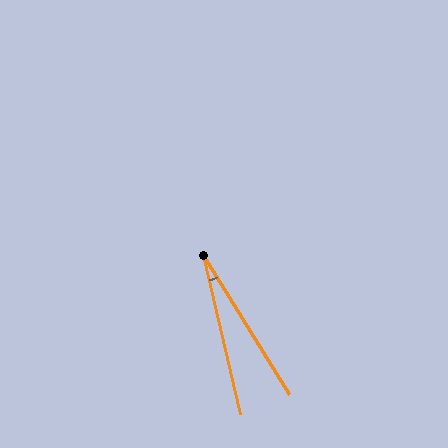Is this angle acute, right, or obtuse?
It is acute.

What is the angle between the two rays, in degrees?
Approximately 19 degrees.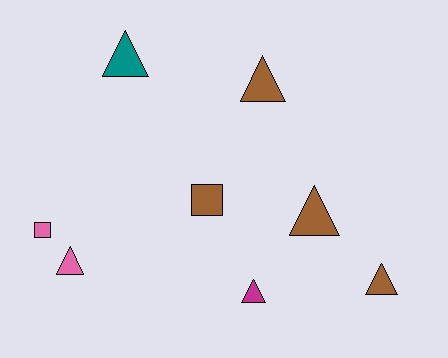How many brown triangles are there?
There are 3 brown triangles.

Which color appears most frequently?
Brown, with 4 objects.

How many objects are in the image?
There are 8 objects.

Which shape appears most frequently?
Triangle, with 6 objects.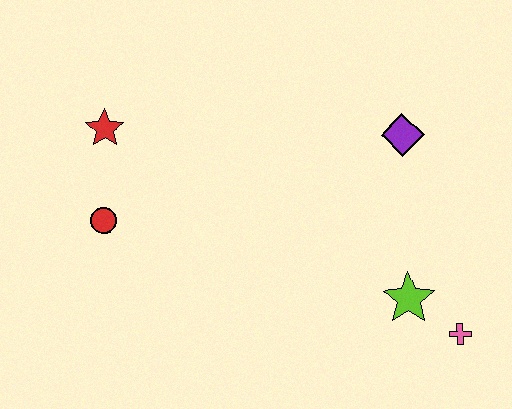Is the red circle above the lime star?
Yes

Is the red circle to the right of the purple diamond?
No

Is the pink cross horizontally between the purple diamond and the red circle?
No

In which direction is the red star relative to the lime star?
The red star is to the left of the lime star.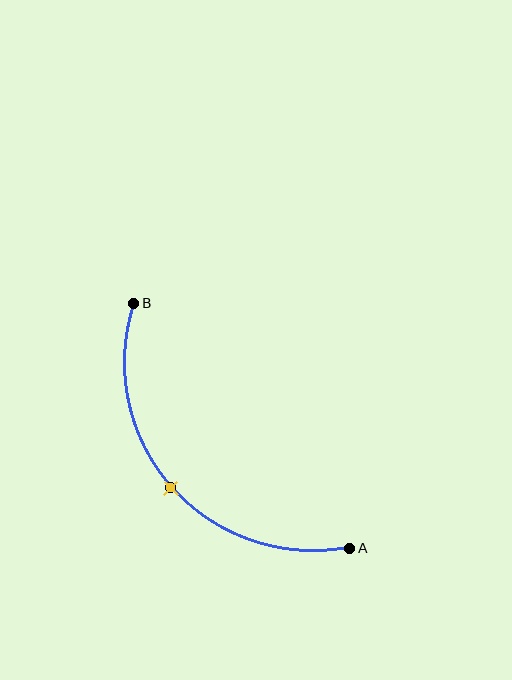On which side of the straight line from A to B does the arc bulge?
The arc bulges below and to the left of the straight line connecting A and B.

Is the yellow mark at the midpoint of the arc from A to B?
Yes. The yellow mark lies on the arc at equal arc-length from both A and B — it is the arc midpoint.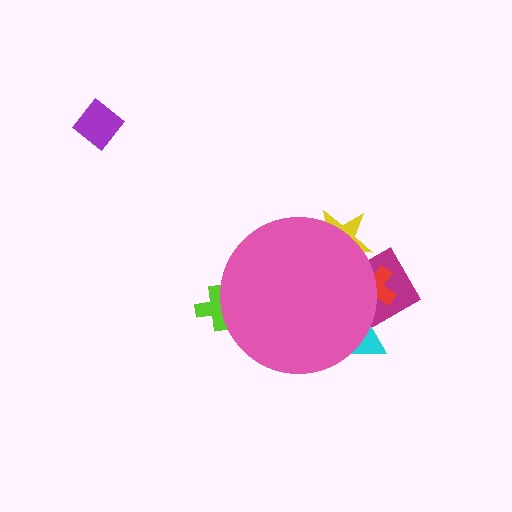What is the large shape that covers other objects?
A pink circle.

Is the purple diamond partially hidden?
No, the purple diamond is fully visible.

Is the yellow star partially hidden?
Yes, the yellow star is partially hidden behind the pink circle.